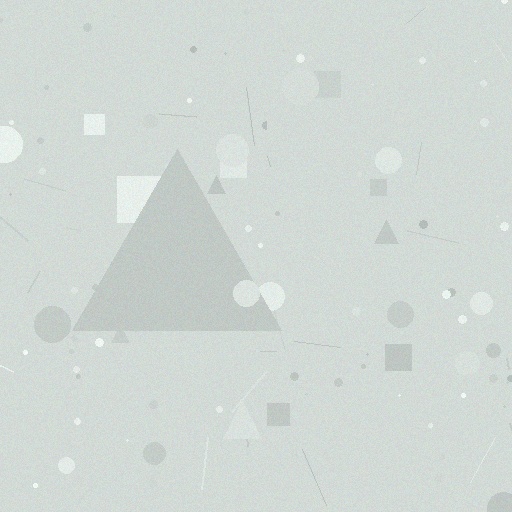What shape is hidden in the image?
A triangle is hidden in the image.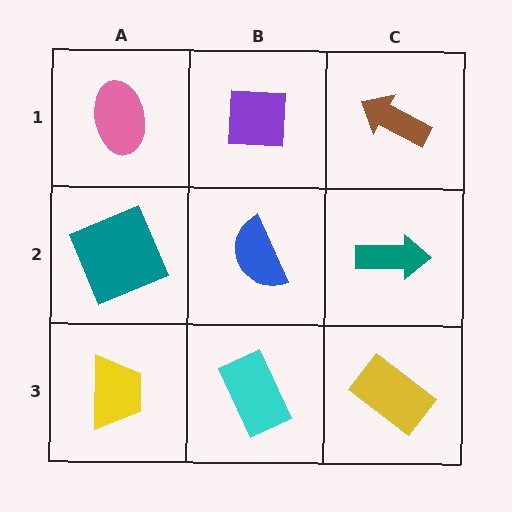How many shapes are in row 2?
3 shapes.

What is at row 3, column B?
A cyan rectangle.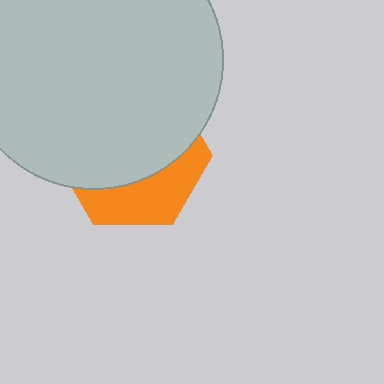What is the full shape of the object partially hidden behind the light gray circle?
The partially hidden object is an orange hexagon.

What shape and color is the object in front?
The object in front is a light gray circle.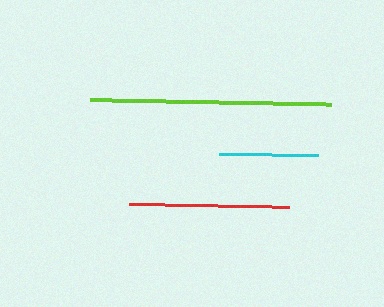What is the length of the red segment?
The red segment is approximately 160 pixels long.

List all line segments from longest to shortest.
From longest to shortest: lime, red, cyan.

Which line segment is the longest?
The lime line is the longest at approximately 241 pixels.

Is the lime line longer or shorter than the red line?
The lime line is longer than the red line.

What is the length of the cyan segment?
The cyan segment is approximately 100 pixels long.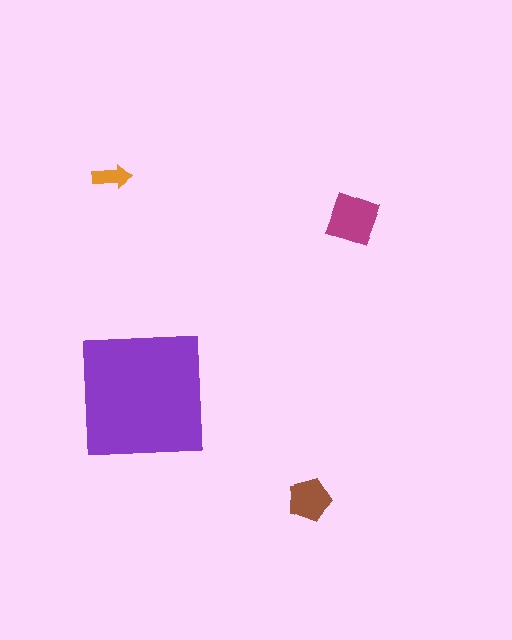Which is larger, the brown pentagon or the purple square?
The purple square.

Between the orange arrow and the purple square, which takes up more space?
The purple square.